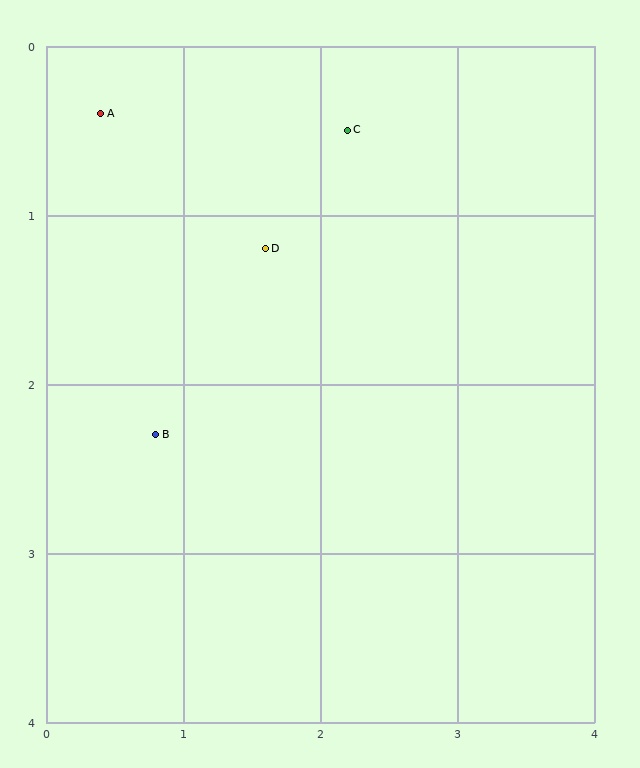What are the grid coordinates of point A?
Point A is at approximately (0.4, 0.4).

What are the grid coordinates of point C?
Point C is at approximately (2.2, 0.5).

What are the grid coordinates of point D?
Point D is at approximately (1.6, 1.2).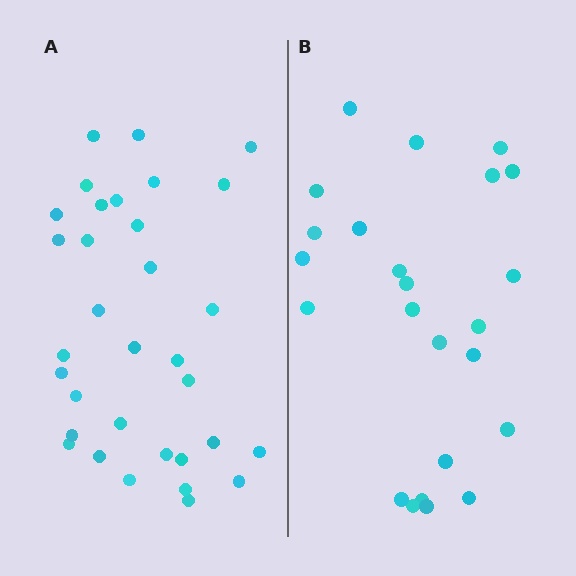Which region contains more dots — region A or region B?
Region A (the left region) has more dots.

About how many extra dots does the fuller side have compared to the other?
Region A has roughly 8 or so more dots than region B.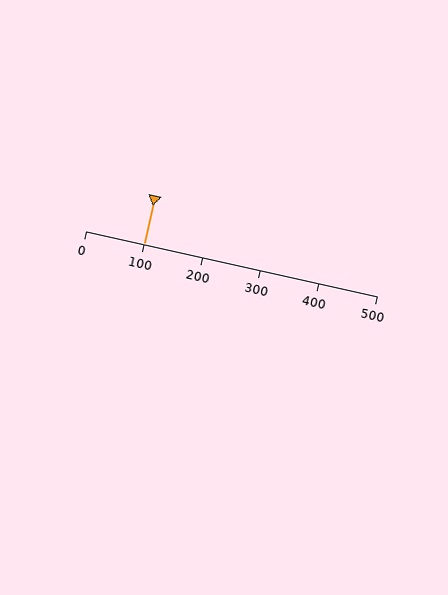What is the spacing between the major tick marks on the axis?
The major ticks are spaced 100 apart.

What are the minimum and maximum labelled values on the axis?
The axis runs from 0 to 500.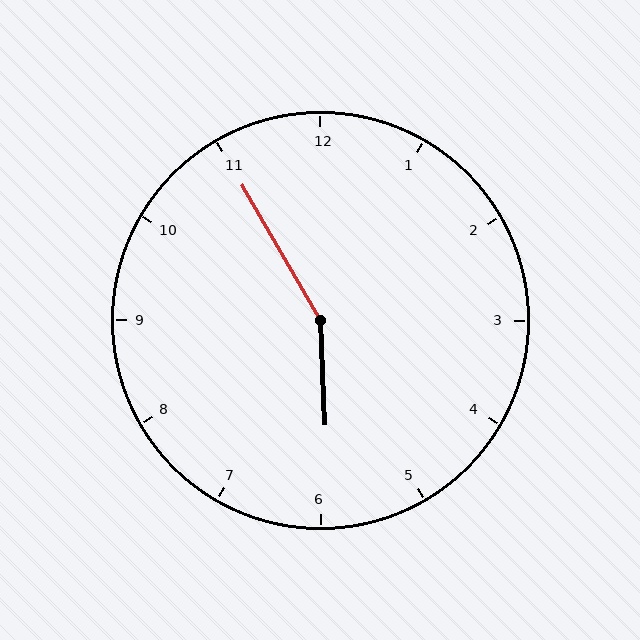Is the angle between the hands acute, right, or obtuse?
It is obtuse.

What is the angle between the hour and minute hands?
Approximately 152 degrees.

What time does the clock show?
5:55.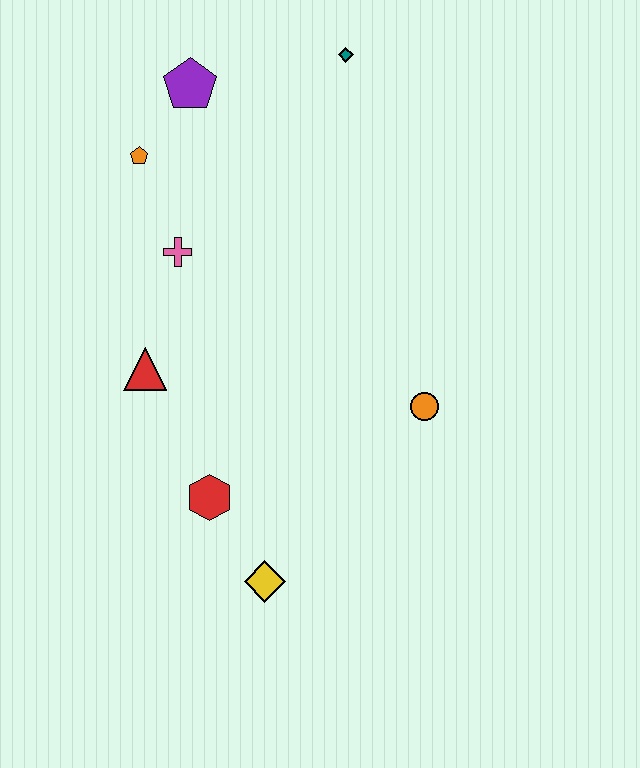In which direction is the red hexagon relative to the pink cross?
The red hexagon is below the pink cross.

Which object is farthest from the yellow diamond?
The teal diamond is farthest from the yellow diamond.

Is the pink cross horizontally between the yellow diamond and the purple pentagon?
No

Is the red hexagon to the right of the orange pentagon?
Yes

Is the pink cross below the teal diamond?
Yes